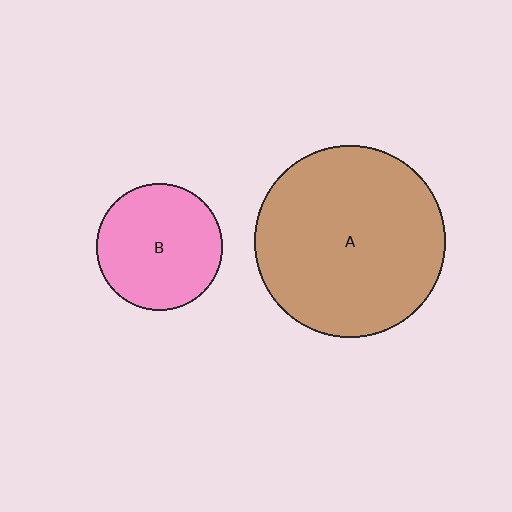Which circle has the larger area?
Circle A (brown).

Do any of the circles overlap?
No, none of the circles overlap.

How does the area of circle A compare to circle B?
Approximately 2.3 times.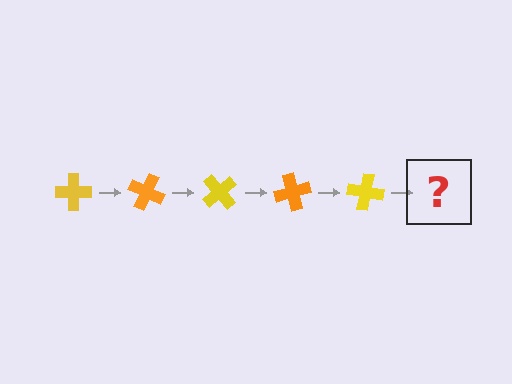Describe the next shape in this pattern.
It should be an orange cross, rotated 125 degrees from the start.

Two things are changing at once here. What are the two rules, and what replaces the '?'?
The two rules are that it rotates 25 degrees each step and the color cycles through yellow and orange. The '?' should be an orange cross, rotated 125 degrees from the start.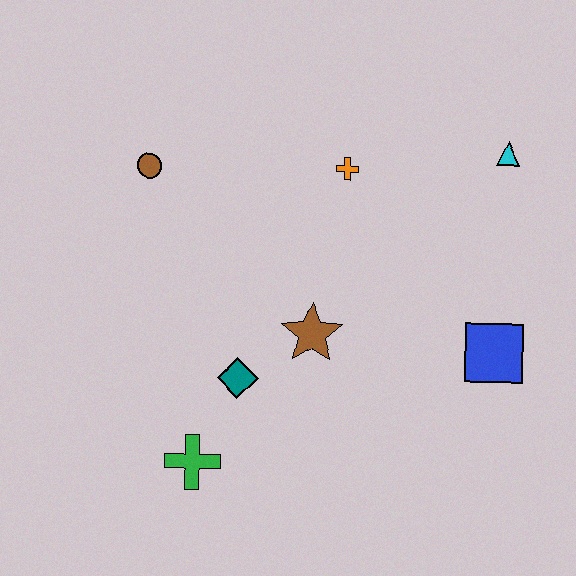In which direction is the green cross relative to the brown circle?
The green cross is below the brown circle.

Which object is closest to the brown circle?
The orange cross is closest to the brown circle.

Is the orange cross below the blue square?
No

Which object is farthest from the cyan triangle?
The green cross is farthest from the cyan triangle.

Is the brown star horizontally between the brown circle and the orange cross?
Yes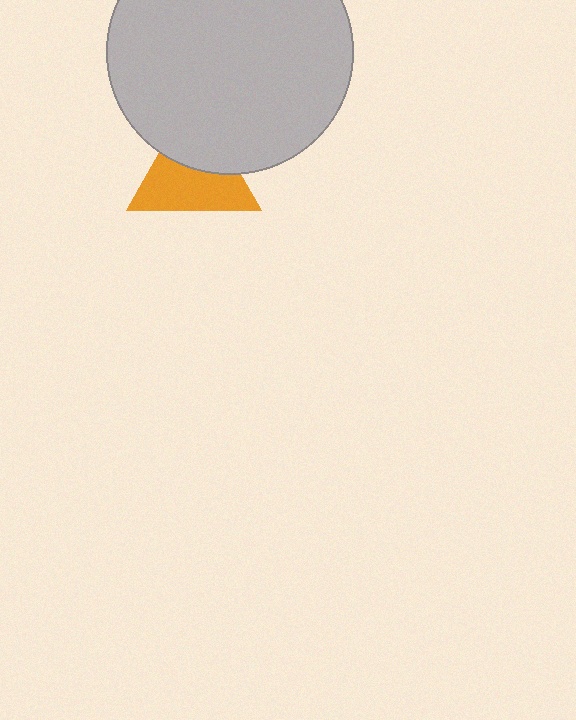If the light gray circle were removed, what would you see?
You would see the complete orange triangle.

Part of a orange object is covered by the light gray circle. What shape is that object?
It is a triangle.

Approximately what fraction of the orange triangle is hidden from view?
Roughly 41% of the orange triangle is hidden behind the light gray circle.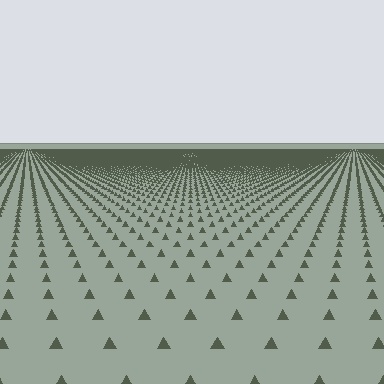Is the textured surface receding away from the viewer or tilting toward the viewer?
The surface is receding away from the viewer. Texture elements get smaller and denser toward the top.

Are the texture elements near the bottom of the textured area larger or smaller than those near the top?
Larger. Near the bottom, elements are closer to the viewer and appear at a bigger on-screen size.